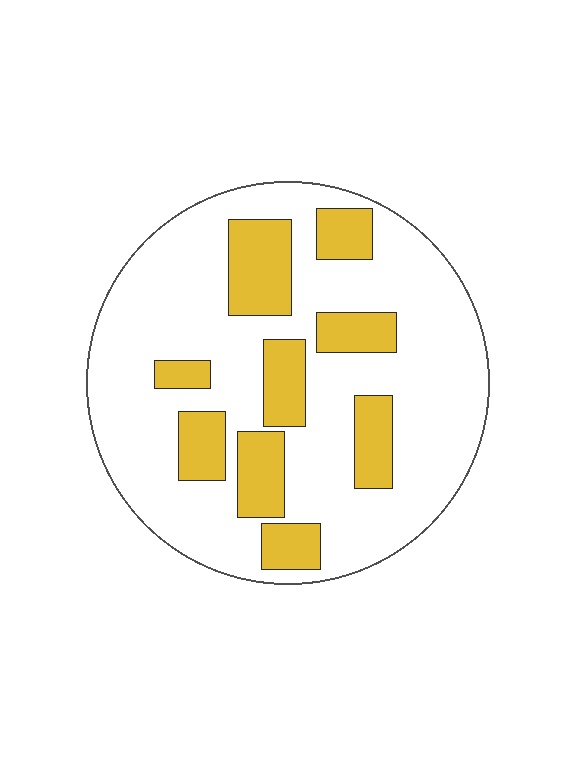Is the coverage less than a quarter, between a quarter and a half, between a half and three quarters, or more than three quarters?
Less than a quarter.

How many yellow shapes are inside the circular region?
9.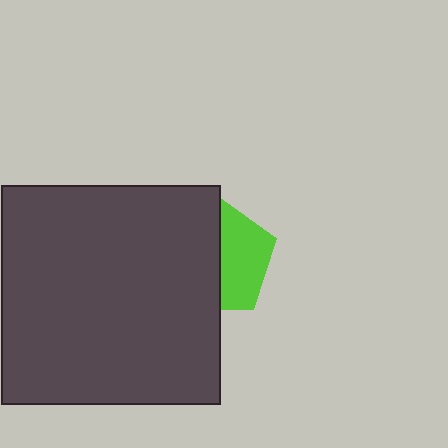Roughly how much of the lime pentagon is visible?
A small part of it is visible (roughly 44%).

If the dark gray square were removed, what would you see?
You would see the complete lime pentagon.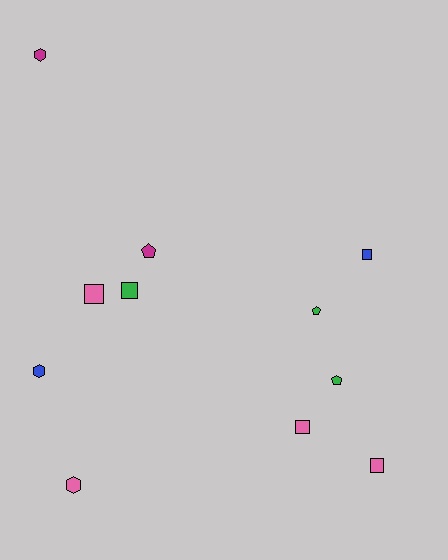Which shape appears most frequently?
Square, with 5 objects.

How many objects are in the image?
There are 11 objects.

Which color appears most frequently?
Pink, with 4 objects.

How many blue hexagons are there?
There is 1 blue hexagon.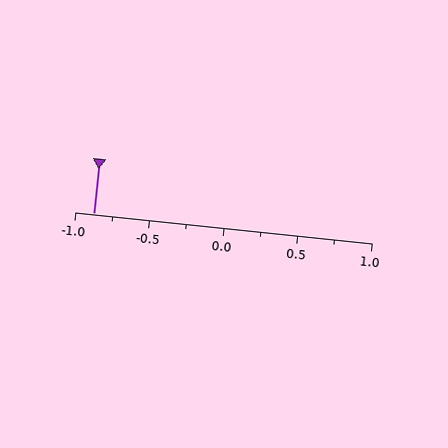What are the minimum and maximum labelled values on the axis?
The axis runs from -1.0 to 1.0.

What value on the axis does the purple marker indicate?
The marker indicates approximately -0.88.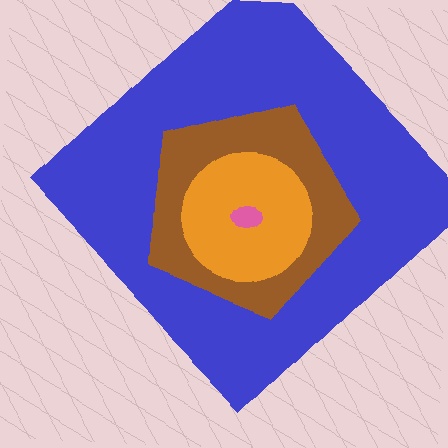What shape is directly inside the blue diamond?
The brown pentagon.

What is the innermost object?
The pink ellipse.